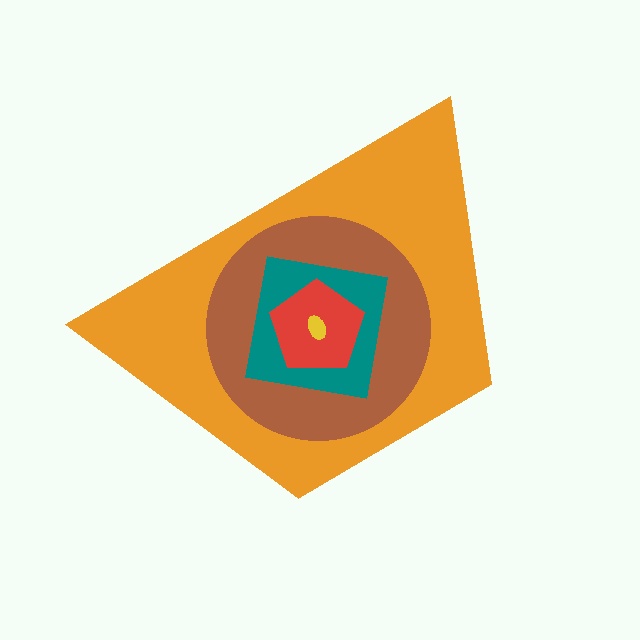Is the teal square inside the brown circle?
Yes.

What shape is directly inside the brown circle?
The teal square.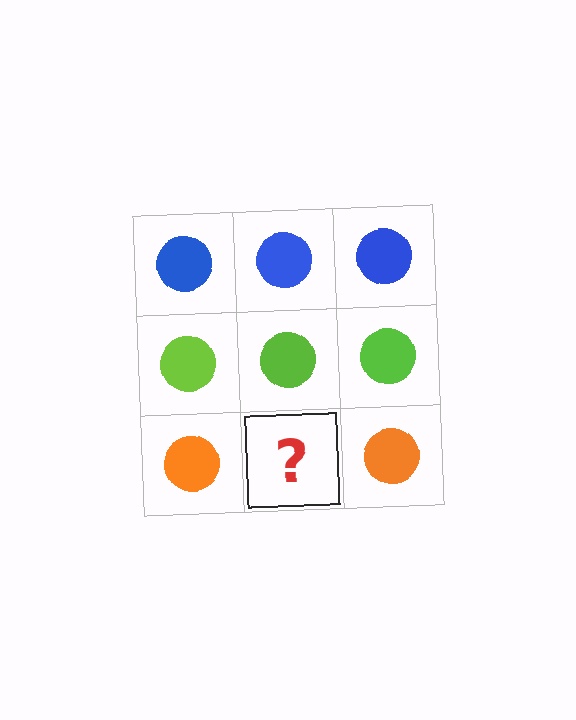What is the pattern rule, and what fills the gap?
The rule is that each row has a consistent color. The gap should be filled with an orange circle.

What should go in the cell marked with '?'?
The missing cell should contain an orange circle.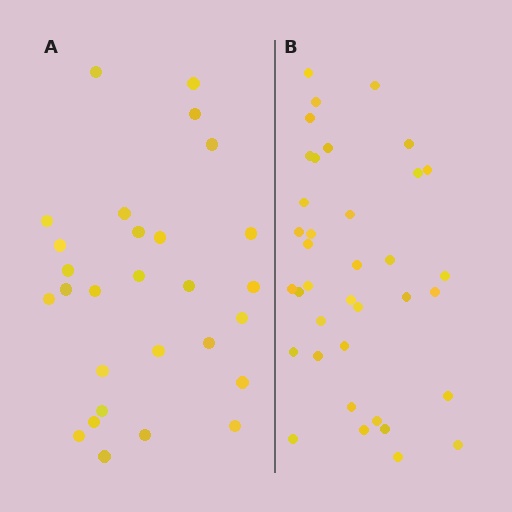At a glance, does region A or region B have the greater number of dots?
Region B (the right region) has more dots.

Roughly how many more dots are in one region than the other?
Region B has roughly 8 or so more dots than region A.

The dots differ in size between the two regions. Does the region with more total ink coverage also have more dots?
No. Region A has more total ink coverage because its dots are larger, but region B actually contains more individual dots. Total area can be misleading — the number of items is what matters here.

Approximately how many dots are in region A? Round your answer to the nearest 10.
About 30 dots. (The exact count is 28, which rounds to 30.)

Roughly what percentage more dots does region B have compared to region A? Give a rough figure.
About 30% more.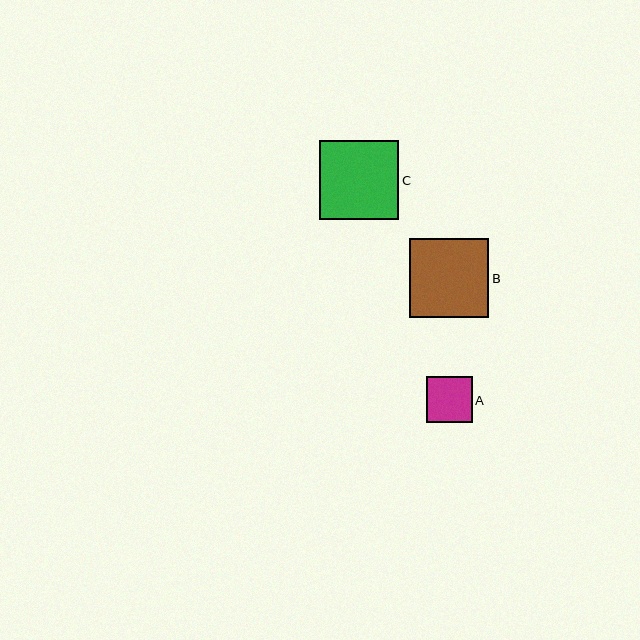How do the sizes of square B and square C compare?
Square B and square C are approximately the same size.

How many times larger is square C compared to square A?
Square C is approximately 1.7 times the size of square A.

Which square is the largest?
Square B is the largest with a size of approximately 80 pixels.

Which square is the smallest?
Square A is the smallest with a size of approximately 46 pixels.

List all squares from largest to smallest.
From largest to smallest: B, C, A.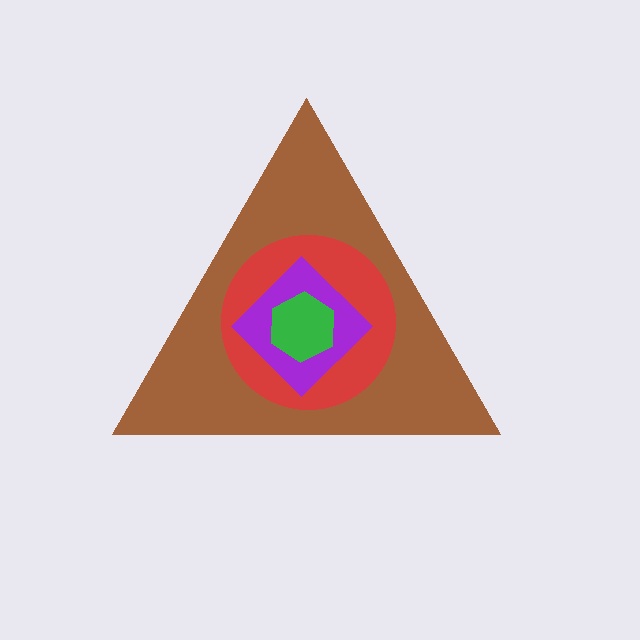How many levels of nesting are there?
4.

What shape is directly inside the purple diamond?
The green hexagon.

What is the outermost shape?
The brown triangle.